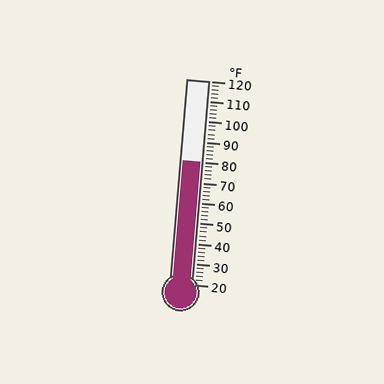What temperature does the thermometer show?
The thermometer shows approximately 80°F.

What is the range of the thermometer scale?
The thermometer scale ranges from 20°F to 120°F.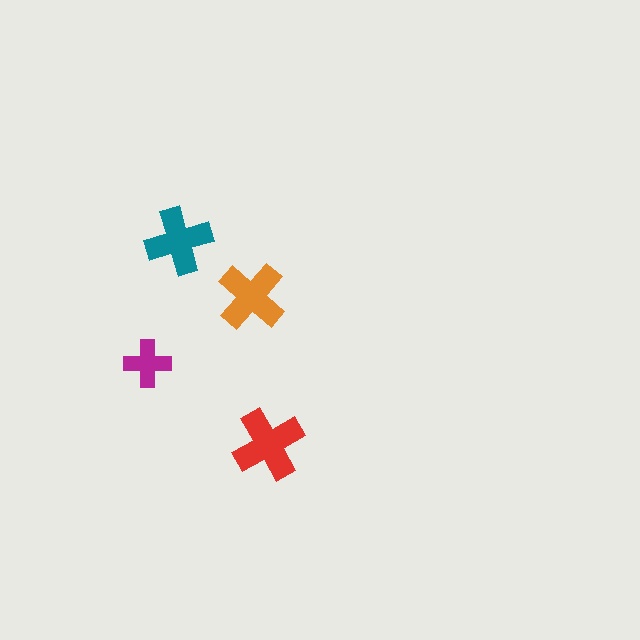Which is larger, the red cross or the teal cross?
The red one.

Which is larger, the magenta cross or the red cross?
The red one.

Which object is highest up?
The teal cross is topmost.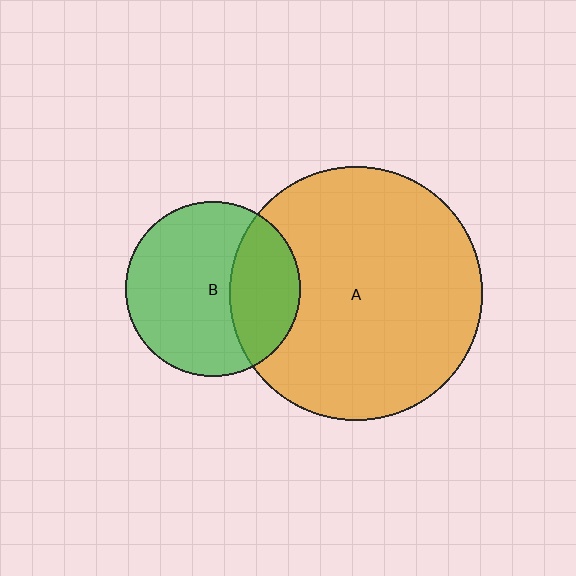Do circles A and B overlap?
Yes.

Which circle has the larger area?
Circle A (orange).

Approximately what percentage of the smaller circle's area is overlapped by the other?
Approximately 30%.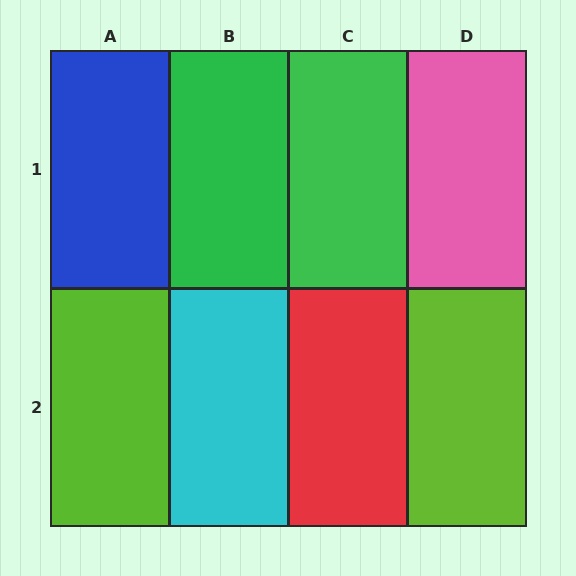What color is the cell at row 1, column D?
Pink.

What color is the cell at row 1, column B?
Green.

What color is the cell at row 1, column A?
Blue.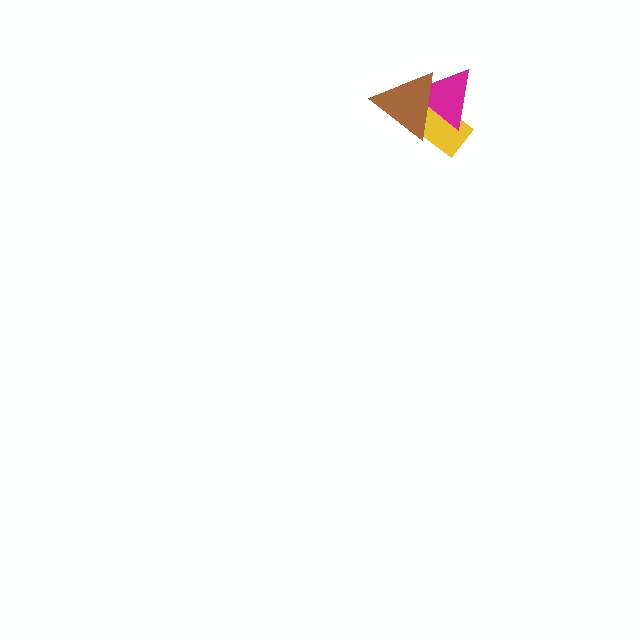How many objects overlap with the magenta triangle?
2 objects overlap with the magenta triangle.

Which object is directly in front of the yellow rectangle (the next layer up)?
The magenta triangle is directly in front of the yellow rectangle.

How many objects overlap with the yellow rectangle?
2 objects overlap with the yellow rectangle.